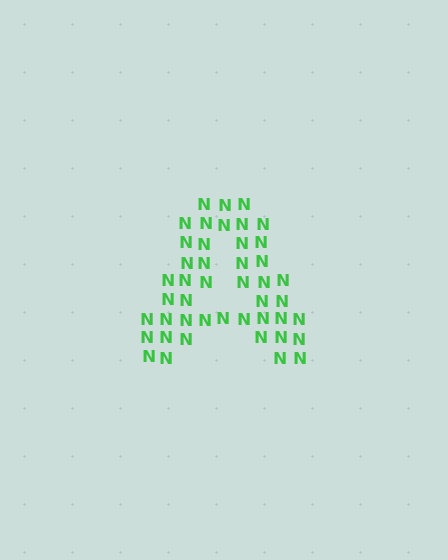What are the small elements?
The small elements are letter N's.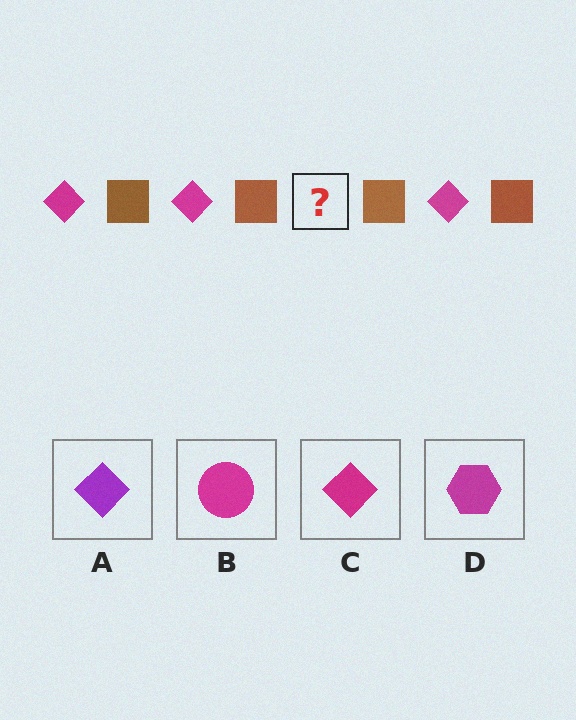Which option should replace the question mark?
Option C.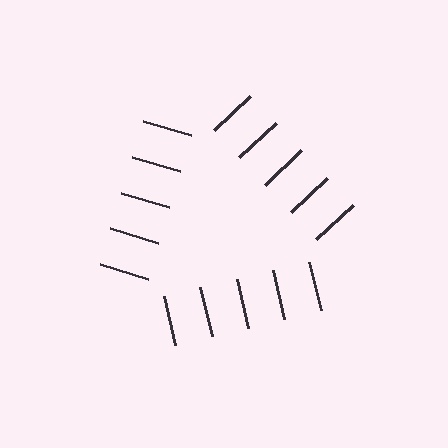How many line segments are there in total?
15 — 5 along each of the 3 edges.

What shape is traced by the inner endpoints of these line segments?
An illusory triangle — the line segments terminate on its edges but no continuous stroke is drawn.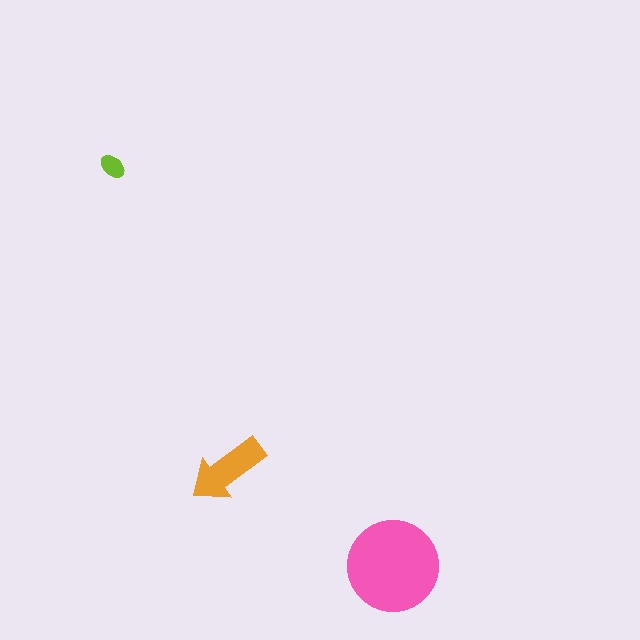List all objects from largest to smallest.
The pink circle, the orange arrow, the lime ellipse.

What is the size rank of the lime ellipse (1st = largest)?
3rd.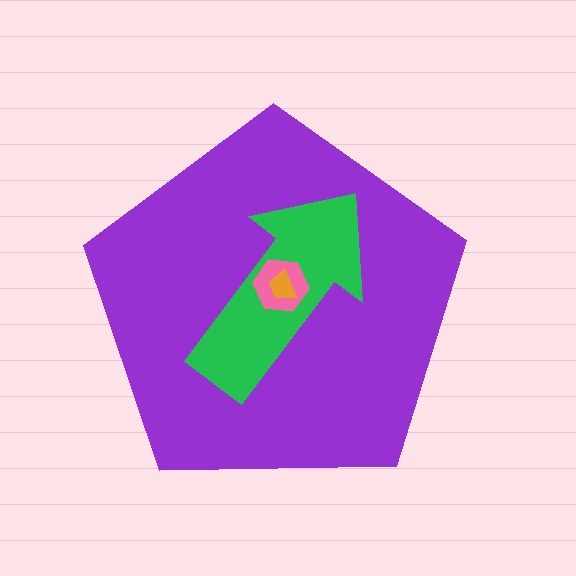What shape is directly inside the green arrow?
The pink hexagon.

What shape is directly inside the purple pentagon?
The green arrow.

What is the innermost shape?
The orange trapezoid.